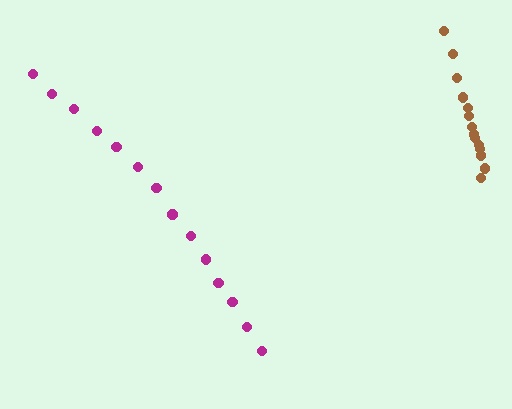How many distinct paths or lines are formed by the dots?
There are 2 distinct paths.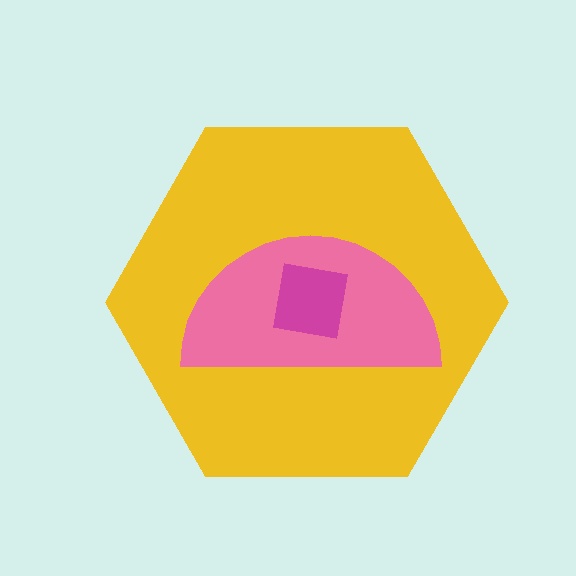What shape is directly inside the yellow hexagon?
The pink semicircle.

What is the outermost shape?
The yellow hexagon.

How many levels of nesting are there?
3.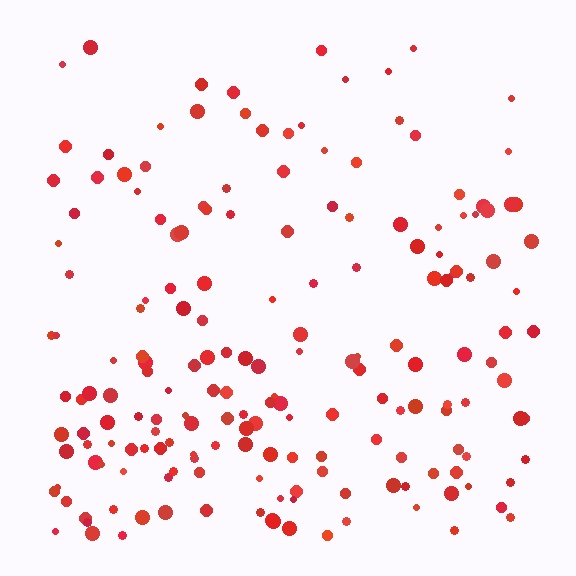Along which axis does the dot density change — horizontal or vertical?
Vertical.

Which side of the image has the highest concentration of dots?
The bottom.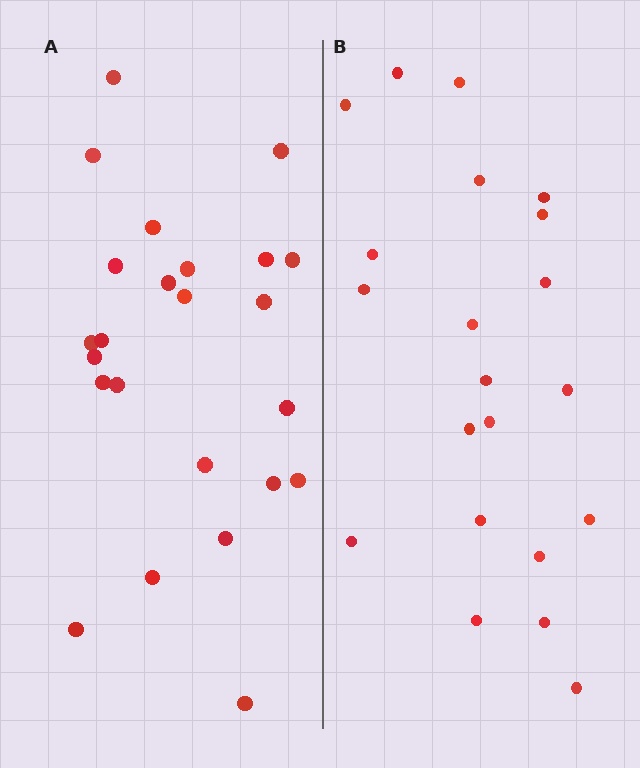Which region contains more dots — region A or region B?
Region A (the left region) has more dots.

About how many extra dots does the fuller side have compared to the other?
Region A has just a few more — roughly 2 or 3 more dots than region B.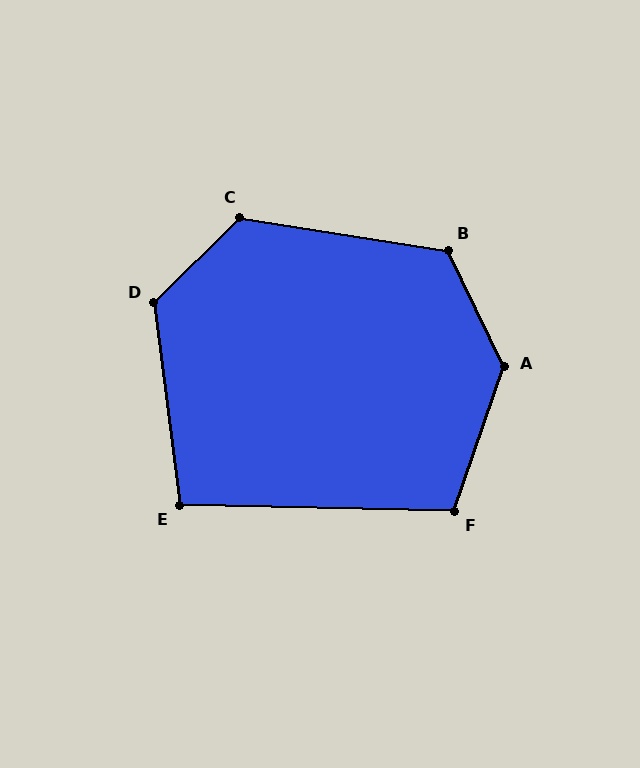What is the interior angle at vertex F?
Approximately 108 degrees (obtuse).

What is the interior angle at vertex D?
Approximately 127 degrees (obtuse).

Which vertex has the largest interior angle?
A, at approximately 135 degrees.